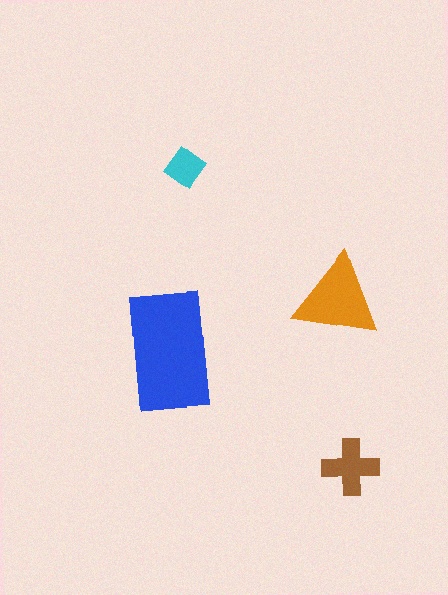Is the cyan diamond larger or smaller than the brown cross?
Smaller.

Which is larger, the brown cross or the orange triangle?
The orange triangle.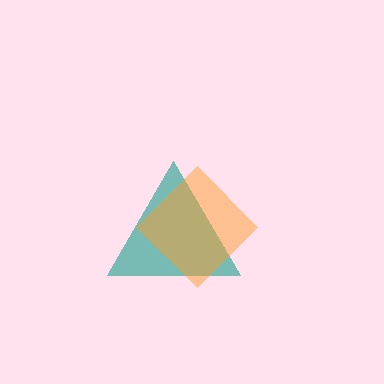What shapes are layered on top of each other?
The layered shapes are: a teal triangle, an orange diamond.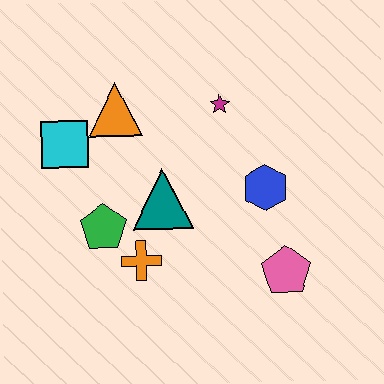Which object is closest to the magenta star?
The blue hexagon is closest to the magenta star.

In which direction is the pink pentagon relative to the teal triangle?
The pink pentagon is to the right of the teal triangle.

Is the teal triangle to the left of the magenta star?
Yes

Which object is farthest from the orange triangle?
The pink pentagon is farthest from the orange triangle.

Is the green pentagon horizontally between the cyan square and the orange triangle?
Yes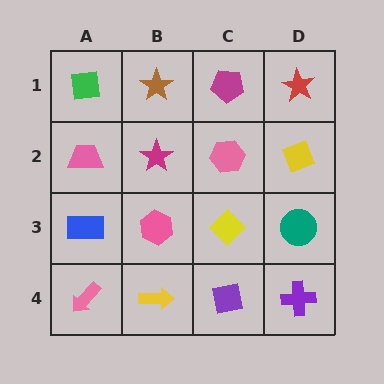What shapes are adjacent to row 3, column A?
A pink trapezoid (row 2, column A), a pink arrow (row 4, column A), a pink hexagon (row 3, column B).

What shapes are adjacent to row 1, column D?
A yellow diamond (row 2, column D), a magenta pentagon (row 1, column C).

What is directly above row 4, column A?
A blue rectangle.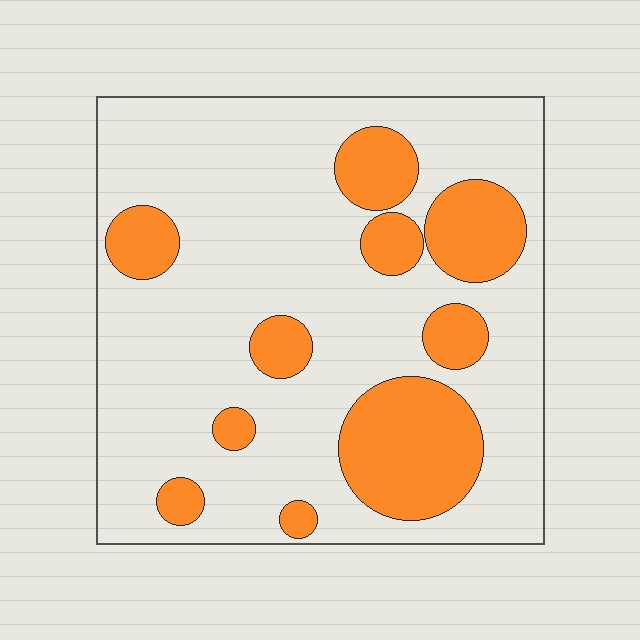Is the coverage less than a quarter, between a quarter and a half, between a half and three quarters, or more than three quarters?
Less than a quarter.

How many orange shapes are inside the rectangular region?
10.